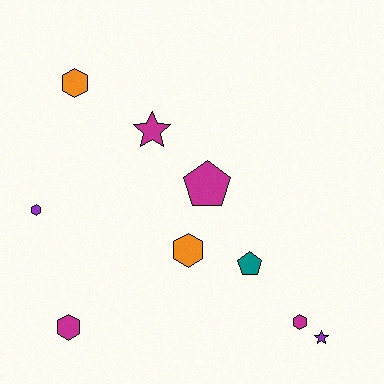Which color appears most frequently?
Magenta, with 4 objects.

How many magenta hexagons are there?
There are 2 magenta hexagons.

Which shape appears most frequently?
Hexagon, with 5 objects.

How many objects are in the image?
There are 9 objects.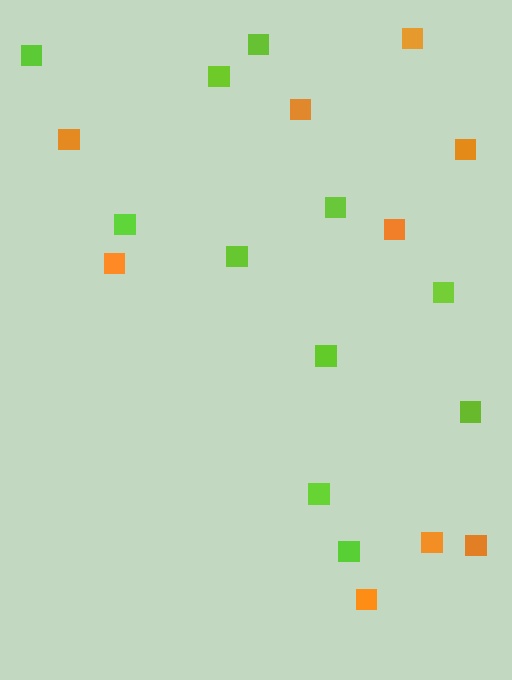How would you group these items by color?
There are 2 groups: one group of orange squares (9) and one group of lime squares (11).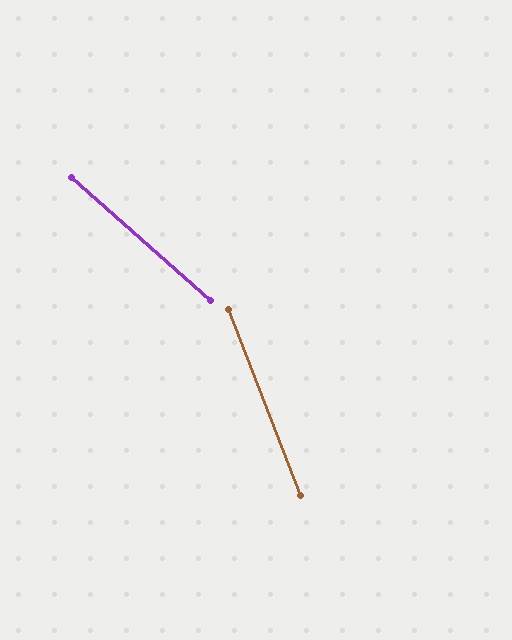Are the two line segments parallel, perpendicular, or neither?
Neither parallel nor perpendicular — they differ by about 27°.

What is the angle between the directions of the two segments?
Approximately 27 degrees.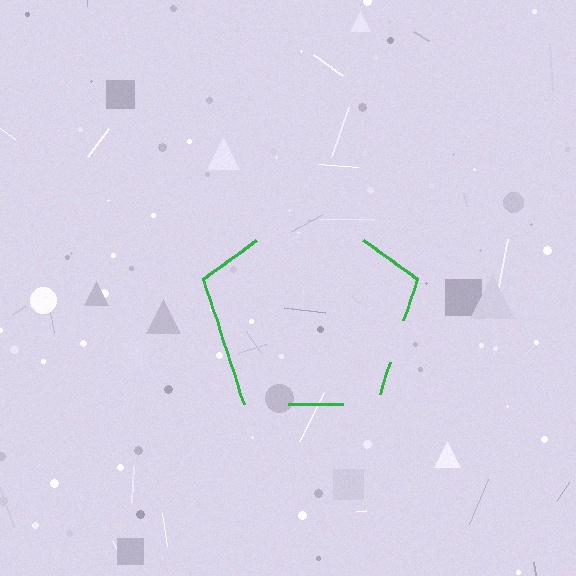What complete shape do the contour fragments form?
The contour fragments form a pentagon.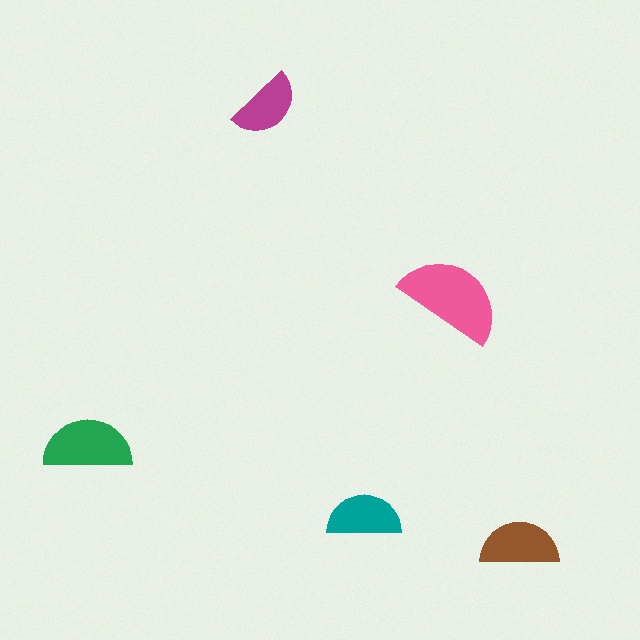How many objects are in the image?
There are 5 objects in the image.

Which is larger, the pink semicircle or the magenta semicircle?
The pink one.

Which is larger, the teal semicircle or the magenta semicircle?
The teal one.